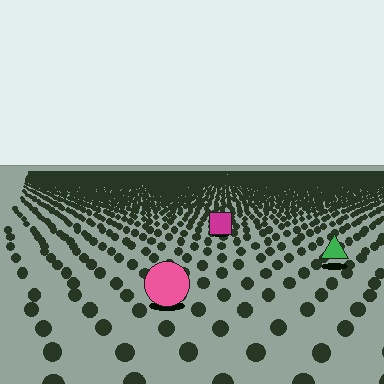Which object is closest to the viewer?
The pink circle is closest. The texture marks near it are larger and more spread out.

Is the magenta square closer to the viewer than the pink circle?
No. The pink circle is closer — you can tell from the texture gradient: the ground texture is coarser near it.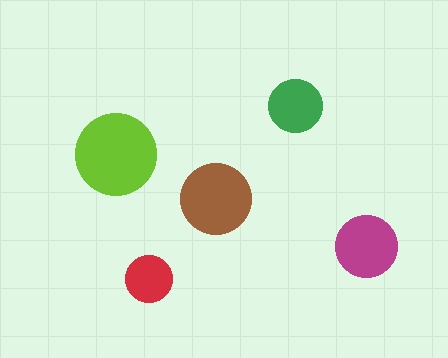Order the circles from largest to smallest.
the lime one, the brown one, the magenta one, the green one, the red one.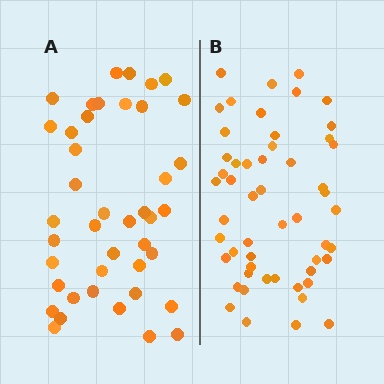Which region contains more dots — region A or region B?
Region B (the right region) has more dots.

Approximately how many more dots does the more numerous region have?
Region B has roughly 12 or so more dots than region A.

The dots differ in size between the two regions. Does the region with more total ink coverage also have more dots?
No. Region A has more total ink coverage because its dots are larger, but region B actually contains more individual dots. Total area can be misleading — the number of items is what matters here.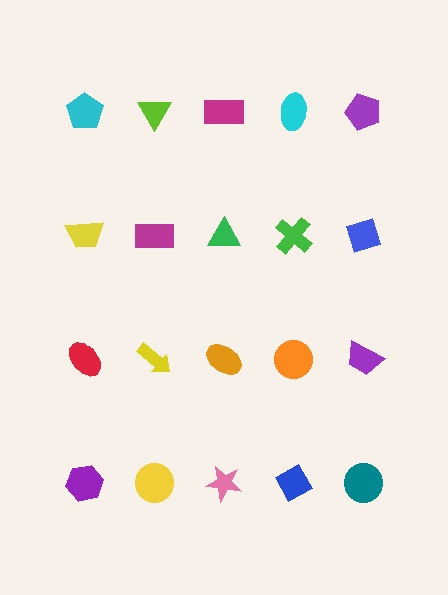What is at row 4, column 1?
A purple hexagon.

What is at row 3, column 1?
A red ellipse.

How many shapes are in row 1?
5 shapes.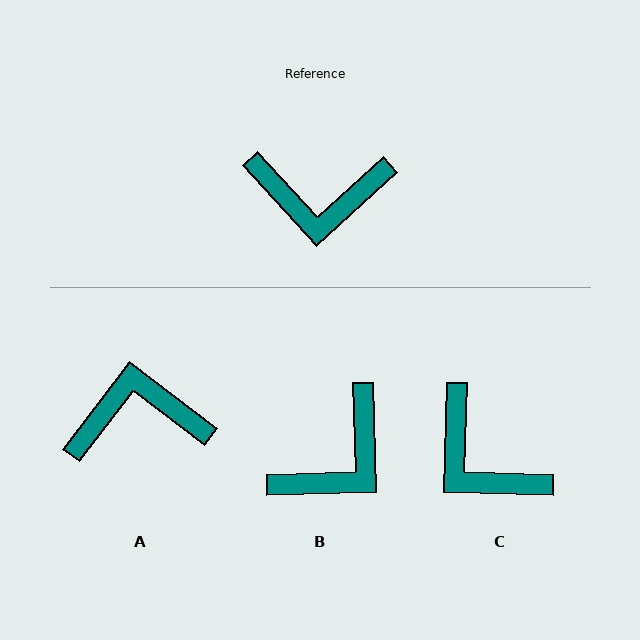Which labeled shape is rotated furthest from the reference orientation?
A, about 170 degrees away.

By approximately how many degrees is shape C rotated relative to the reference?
Approximately 44 degrees clockwise.